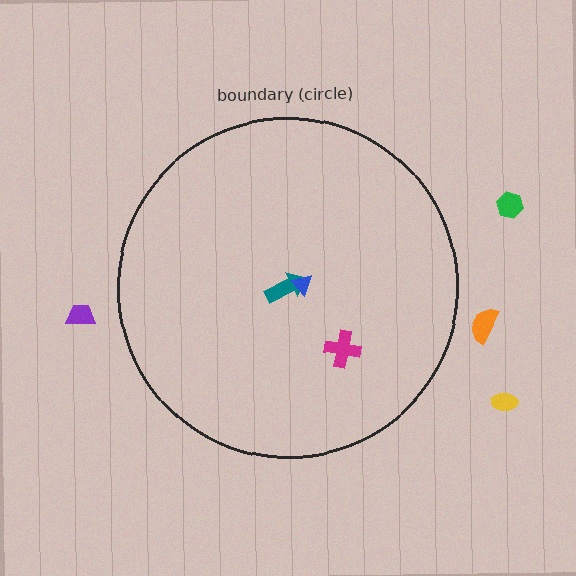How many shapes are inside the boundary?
3 inside, 4 outside.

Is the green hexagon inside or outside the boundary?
Outside.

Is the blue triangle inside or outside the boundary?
Inside.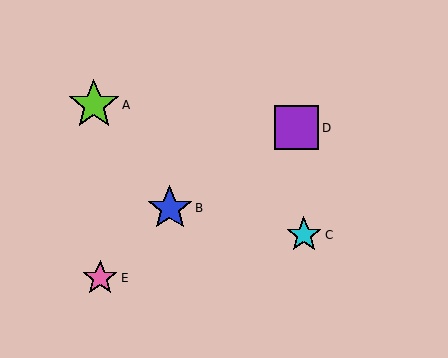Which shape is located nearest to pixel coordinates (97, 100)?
The lime star (labeled A) at (94, 105) is nearest to that location.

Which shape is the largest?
The lime star (labeled A) is the largest.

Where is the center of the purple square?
The center of the purple square is at (296, 128).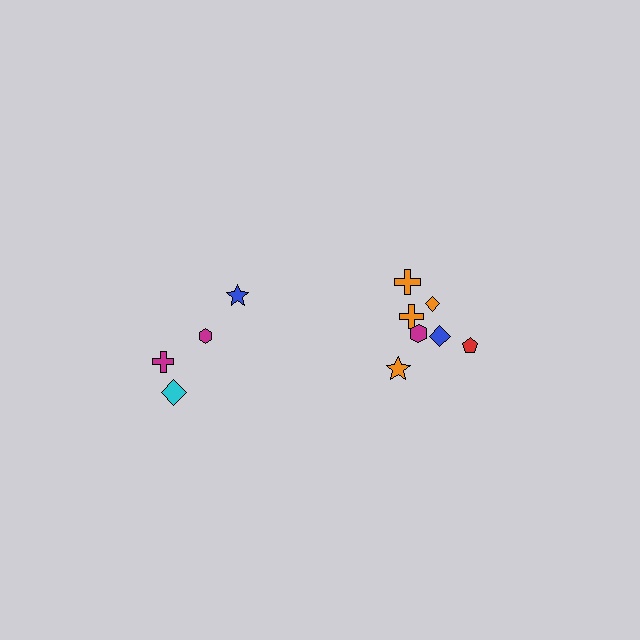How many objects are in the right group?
There are 7 objects.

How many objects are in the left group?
There are 4 objects.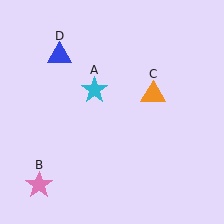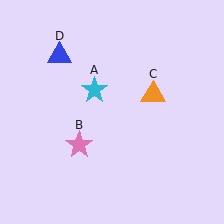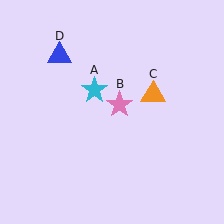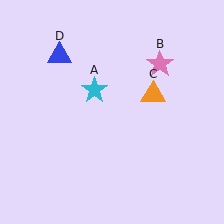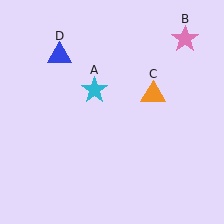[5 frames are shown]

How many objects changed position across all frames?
1 object changed position: pink star (object B).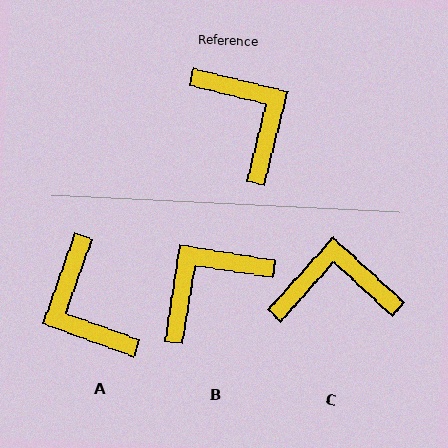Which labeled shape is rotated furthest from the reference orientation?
A, about 174 degrees away.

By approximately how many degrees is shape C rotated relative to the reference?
Approximately 62 degrees counter-clockwise.